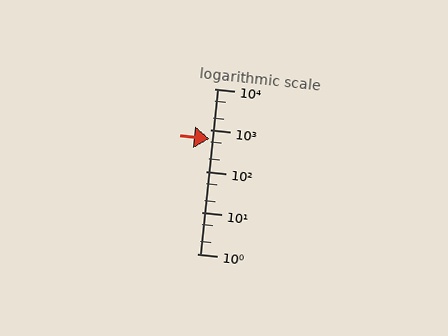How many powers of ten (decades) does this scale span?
The scale spans 4 decades, from 1 to 10000.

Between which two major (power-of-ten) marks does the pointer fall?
The pointer is between 100 and 1000.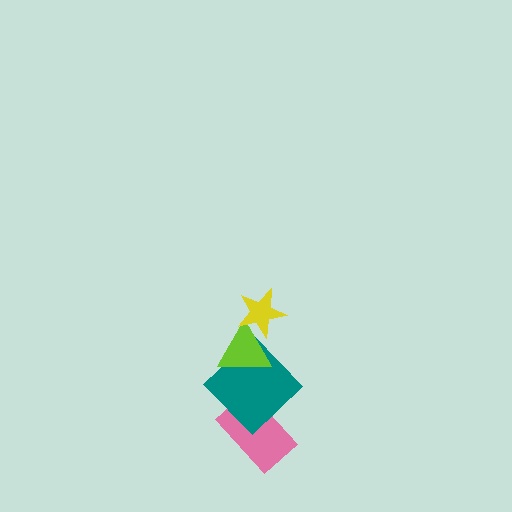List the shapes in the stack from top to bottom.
From top to bottom: the yellow star, the lime triangle, the teal diamond, the pink rectangle.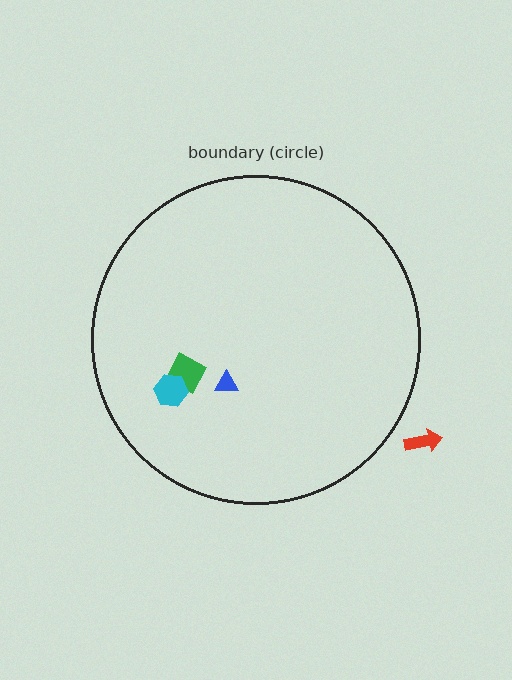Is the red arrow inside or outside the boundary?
Outside.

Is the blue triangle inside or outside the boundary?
Inside.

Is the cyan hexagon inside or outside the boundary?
Inside.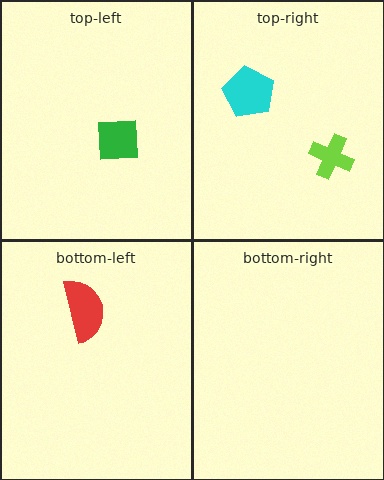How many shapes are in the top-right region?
2.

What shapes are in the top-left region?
The green square.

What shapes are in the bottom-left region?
The red semicircle.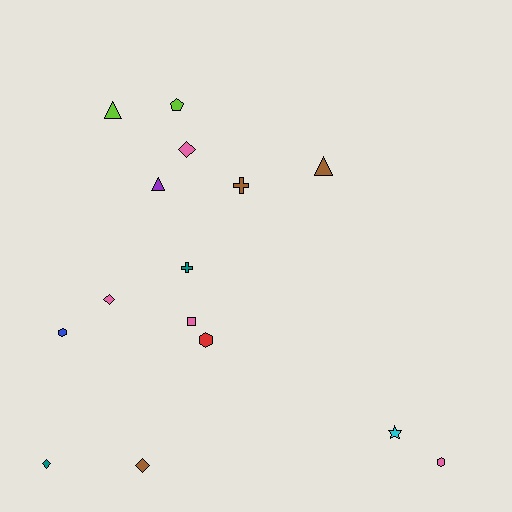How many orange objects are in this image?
There are no orange objects.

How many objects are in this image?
There are 15 objects.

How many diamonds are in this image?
There are 4 diamonds.